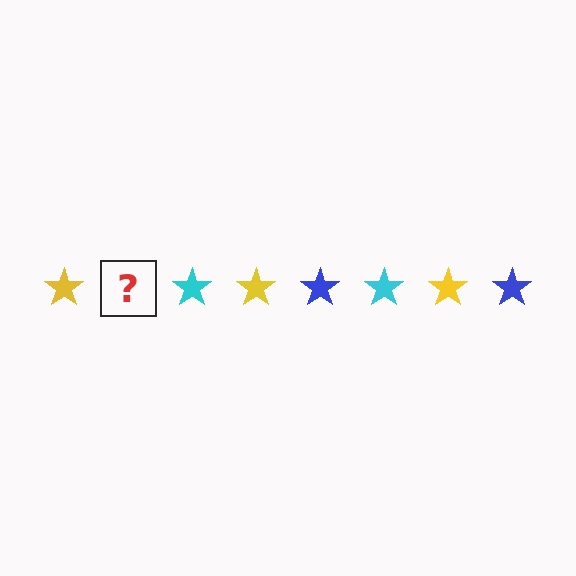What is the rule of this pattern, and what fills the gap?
The rule is that the pattern cycles through yellow, blue, cyan stars. The gap should be filled with a blue star.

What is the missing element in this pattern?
The missing element is a blue star.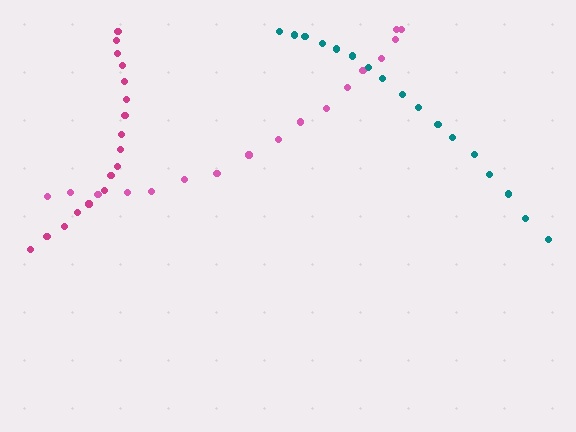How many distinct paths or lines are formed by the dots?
There are 3 distinct paths.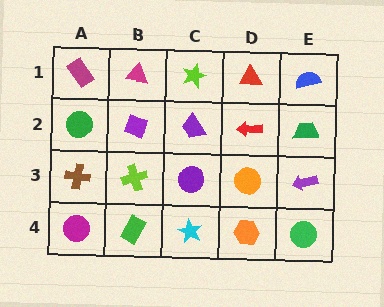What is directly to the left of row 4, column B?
A magenta circle.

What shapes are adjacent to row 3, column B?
A purple diamond (row 2, column B), a green rectangle (row 4, column B), a brown cross (row 3, column A), a purple circle (row 3, column C).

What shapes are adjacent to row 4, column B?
A lime cross (row 3, column B), a magenta circle (row 4, column A), a cyan star (row 4, column C).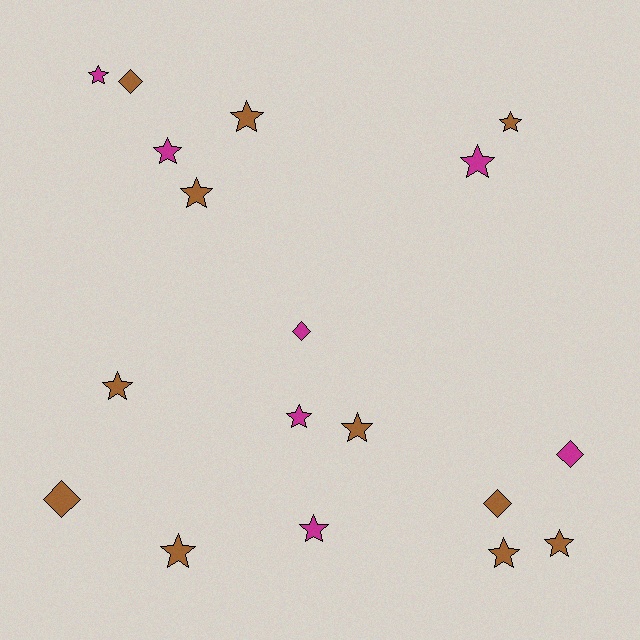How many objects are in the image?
There are 18 objects.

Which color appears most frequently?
Brown, with 11 objects.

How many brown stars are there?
There are 8 brown stars.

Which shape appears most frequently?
Star, with 13 objects.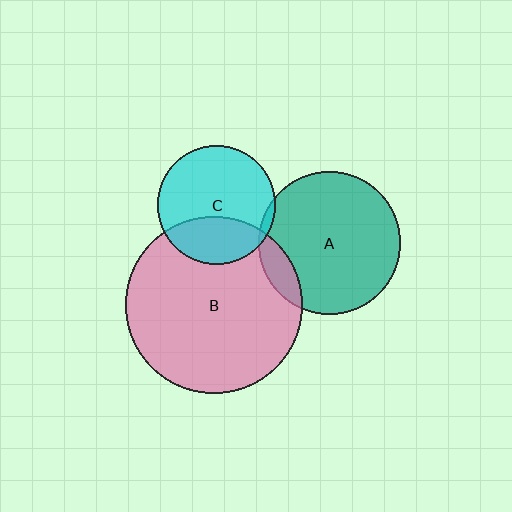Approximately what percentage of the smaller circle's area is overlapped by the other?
Approximately 5%.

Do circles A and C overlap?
Yes.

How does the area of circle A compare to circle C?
Approximately 1.4 times.